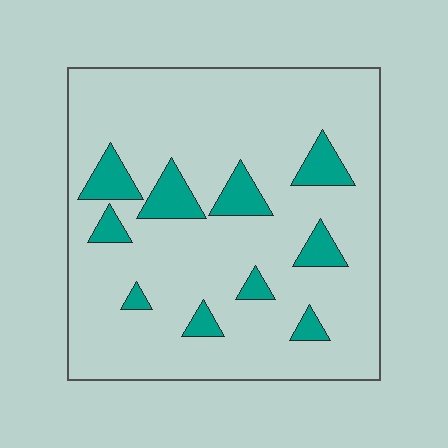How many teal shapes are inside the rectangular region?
10.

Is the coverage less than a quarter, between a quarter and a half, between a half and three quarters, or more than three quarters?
Less than a quarter.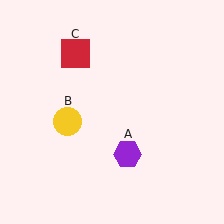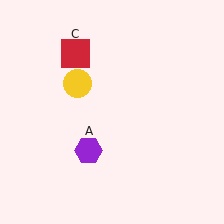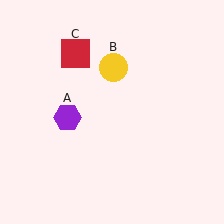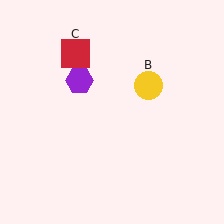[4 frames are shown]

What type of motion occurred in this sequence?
The purple hexagon (object A), yellow circle (object B) rotated clockwise around the center of the scene.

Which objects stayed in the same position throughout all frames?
Red square (object C) remained stationary.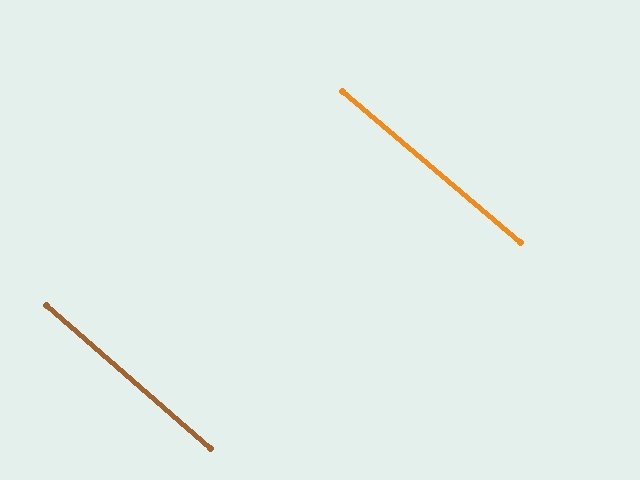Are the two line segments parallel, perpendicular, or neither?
Parallel — their directions differ by only 0.8°.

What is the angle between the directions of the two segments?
Approximately 1 degree.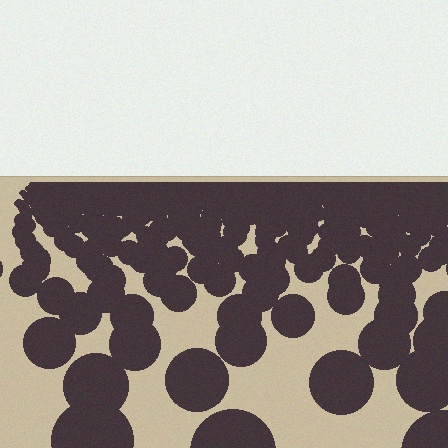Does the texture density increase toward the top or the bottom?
Density increases toward the top.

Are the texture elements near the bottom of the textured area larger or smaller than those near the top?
Larger. Near the bottom, elements are closer to the viewer and appear at a bigger on-screen size.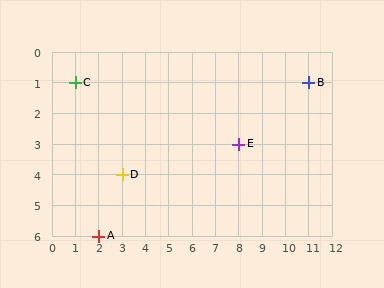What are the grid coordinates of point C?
Point C is at grid coordinates (1, 1).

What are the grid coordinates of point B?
Point B is at grid coordinates (11, 1).